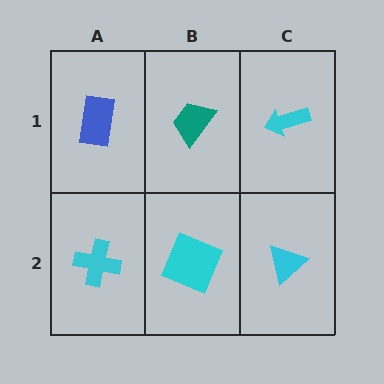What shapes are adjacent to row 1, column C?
A cyan triangle (row 2, column C), a teal trapezoid (row 1, column B).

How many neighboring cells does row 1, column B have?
3.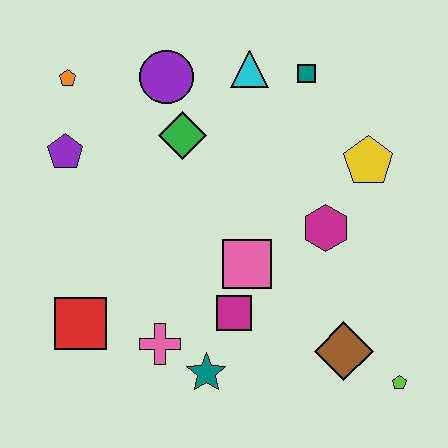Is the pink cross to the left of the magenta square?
Yes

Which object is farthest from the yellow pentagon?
The red square is farthest from the yellow pentagon.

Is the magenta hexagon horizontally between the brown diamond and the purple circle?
Yes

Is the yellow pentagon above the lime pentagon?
Yes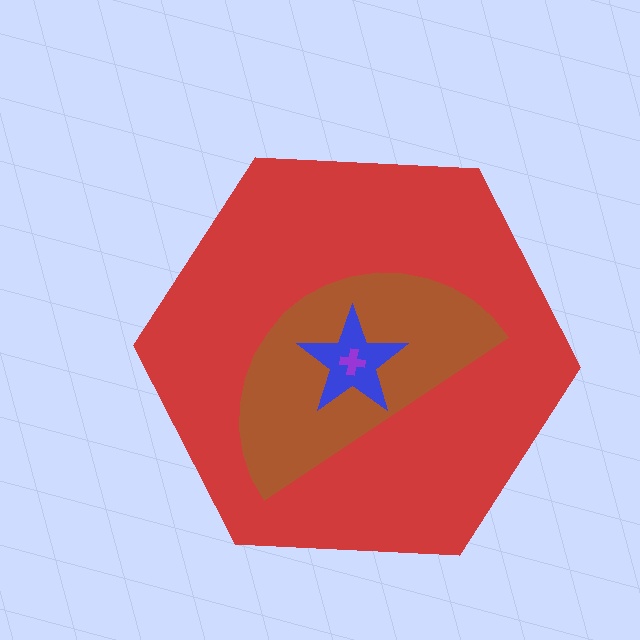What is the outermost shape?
The red hexagon.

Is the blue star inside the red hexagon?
Yes.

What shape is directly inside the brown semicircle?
The blue star.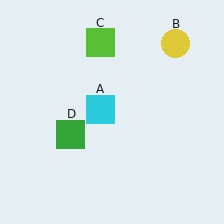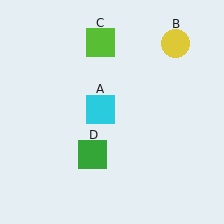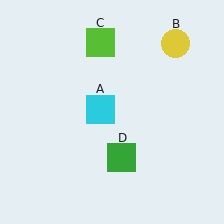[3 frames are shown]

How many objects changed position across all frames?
1 object changed position: green square (object D).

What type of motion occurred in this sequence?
The green square (object D) rotated counterclockwise around the center of the scene.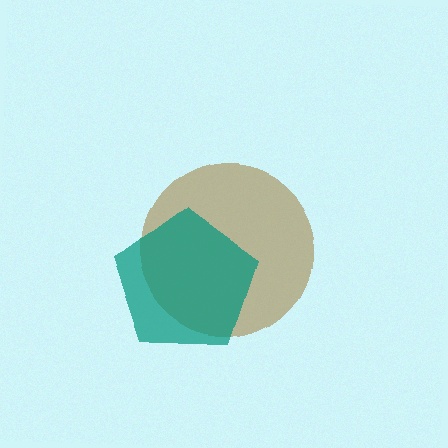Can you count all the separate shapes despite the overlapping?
Yes, there are 2 separate shapes.